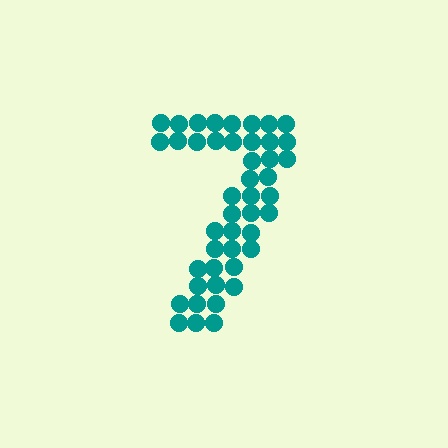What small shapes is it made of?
It is made of small circles.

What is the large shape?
The large shape is the digit 7.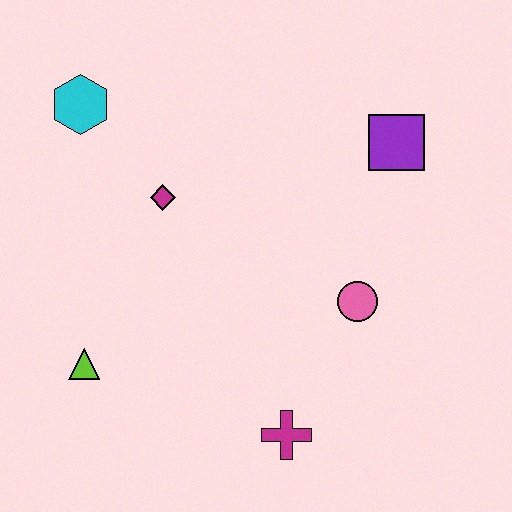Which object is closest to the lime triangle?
The magenta diamond is closest to the lime triangle.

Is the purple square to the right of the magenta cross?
Yes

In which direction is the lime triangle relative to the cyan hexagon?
The lime triangle is below the cyan hexagon.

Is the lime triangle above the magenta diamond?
No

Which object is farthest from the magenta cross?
The cyan hexagon is farthest from the magenta cross.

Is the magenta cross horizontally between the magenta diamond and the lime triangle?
No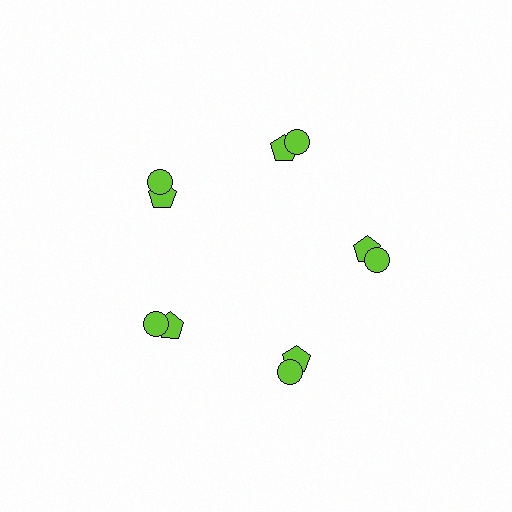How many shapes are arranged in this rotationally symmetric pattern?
There are 10 shapes, arranged in 5 groups of 2.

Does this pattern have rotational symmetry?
Yes, this pattern has 5-fold rotational symmetry. It looks the same after rotating 72 degrees around the center.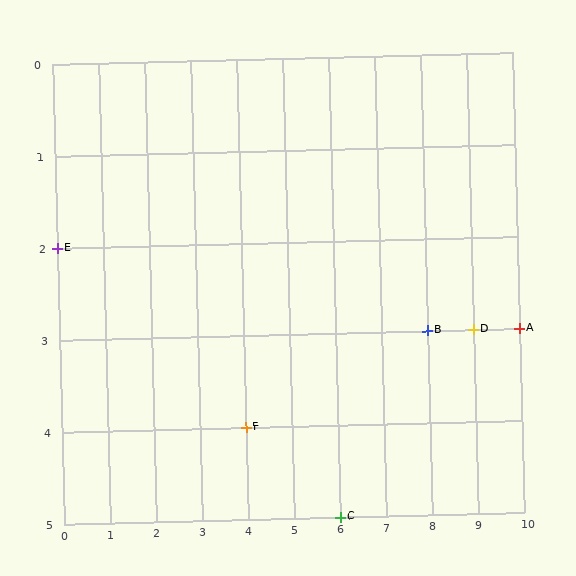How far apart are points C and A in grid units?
Points C and A are 4 columns and 2 rows apart (about 4.5 grid units diagonally).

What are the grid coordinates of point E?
Point E is at grid coordinates (0, 2).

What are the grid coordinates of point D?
Point D is at grid coordinates (9, 3).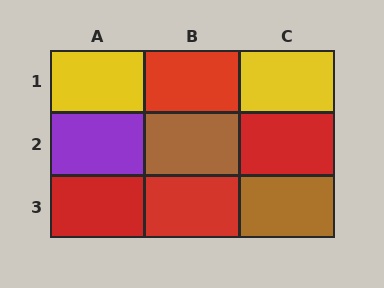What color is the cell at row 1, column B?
Red.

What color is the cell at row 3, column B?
Red.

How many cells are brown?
2 cells are brown.